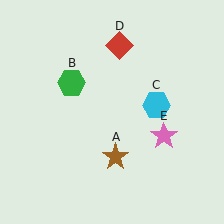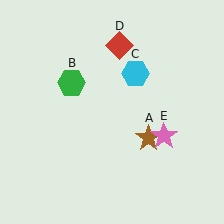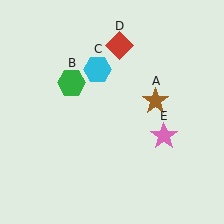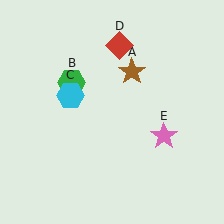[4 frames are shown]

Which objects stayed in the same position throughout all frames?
Green hexagon (object B) and red diamond (object D) and pink star (object E) remained stationary.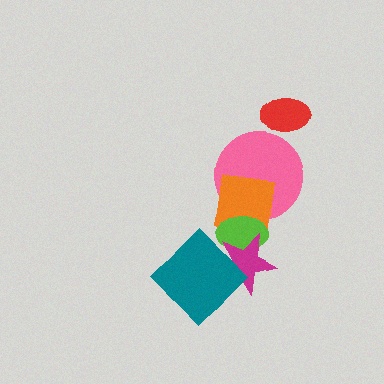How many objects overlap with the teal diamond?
2 objects overlap with the teal diamond.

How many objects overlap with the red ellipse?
0 objects overlap with the red ellipse.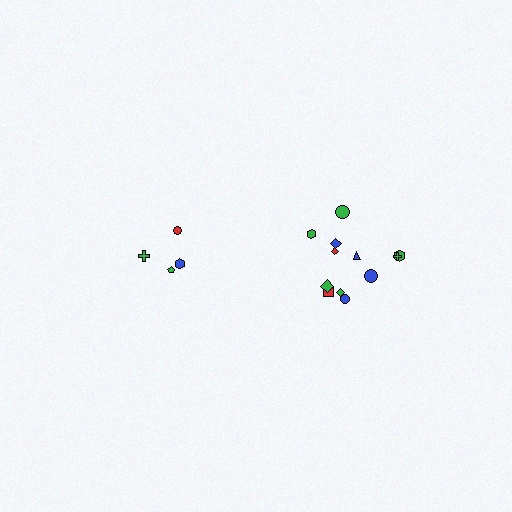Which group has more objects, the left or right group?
The right group.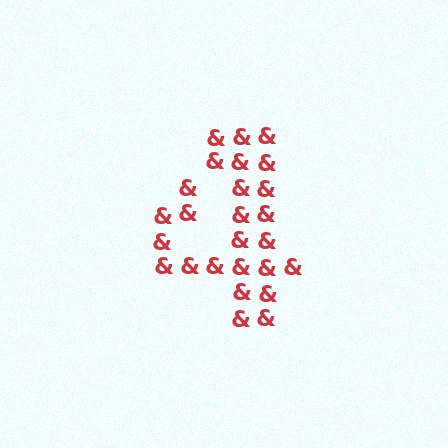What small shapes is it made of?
It is made of small ampersands.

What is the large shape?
The large shape is the digit 4.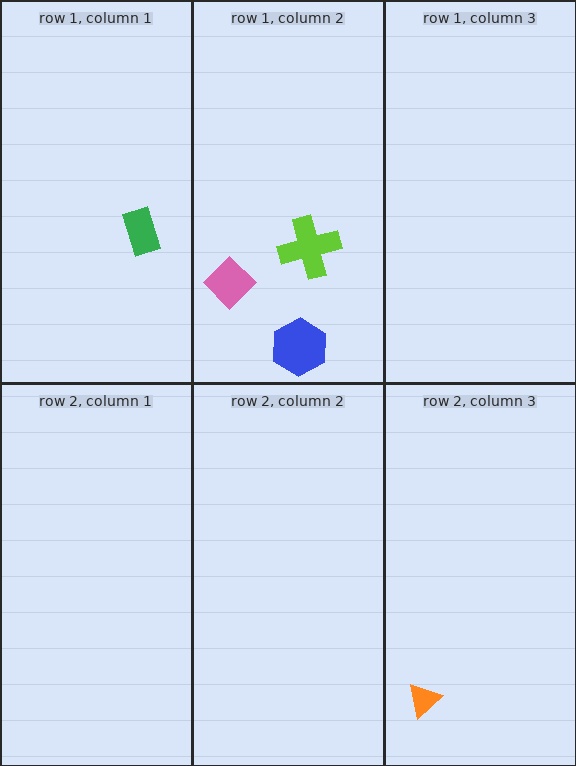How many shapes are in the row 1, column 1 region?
1.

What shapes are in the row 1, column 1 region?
The green rectangle.